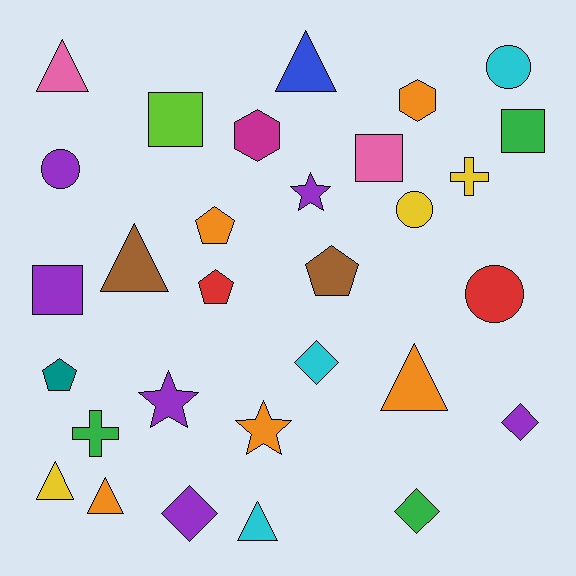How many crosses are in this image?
There are 2 crosses.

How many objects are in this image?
There are 30 objects.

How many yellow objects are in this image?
There are 3 yellow objects.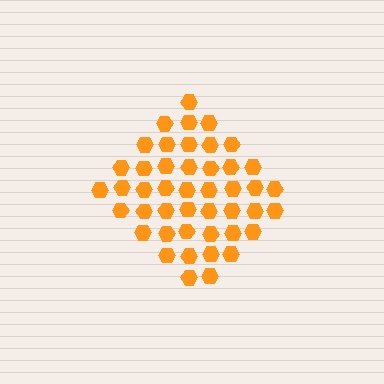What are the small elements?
The small elements are hexagons.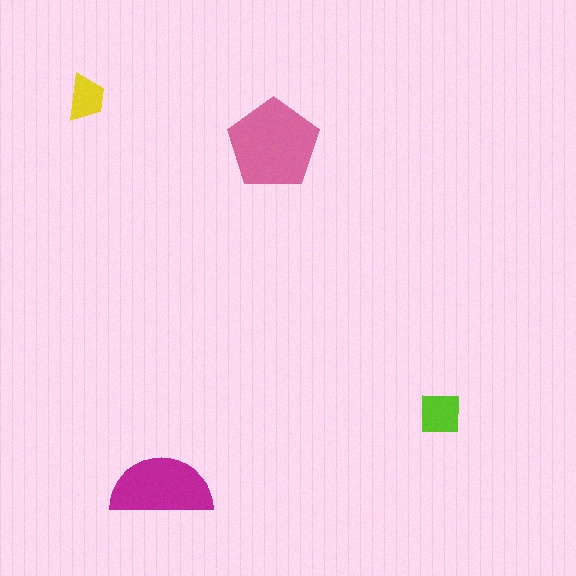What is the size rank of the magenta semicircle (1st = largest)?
2nd.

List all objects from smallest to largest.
The yellow trapezoid, the lime square, the magenta semicircle, the pink pentagon.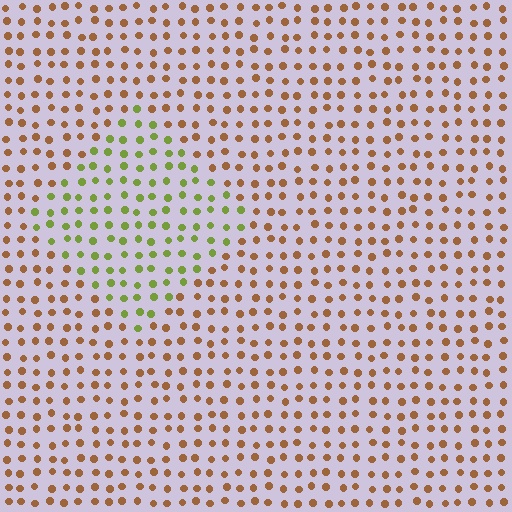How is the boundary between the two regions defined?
The boundary is defined purely by a slight shift in hue (about 59 degrees). Spacing, size, and orientation are identical on both sides.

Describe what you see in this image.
The image is filled with small brown elements in a uniform arrangement. A diamond-shaped region is visible where the elements are tinted to a slightly different hue, forming a subtle color boundary.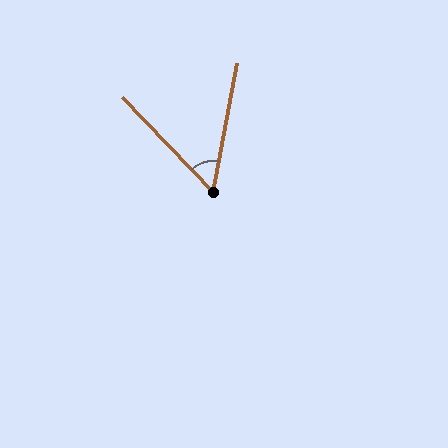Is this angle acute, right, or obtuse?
It is acute.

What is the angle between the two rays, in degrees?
Approximately 55 degrees.